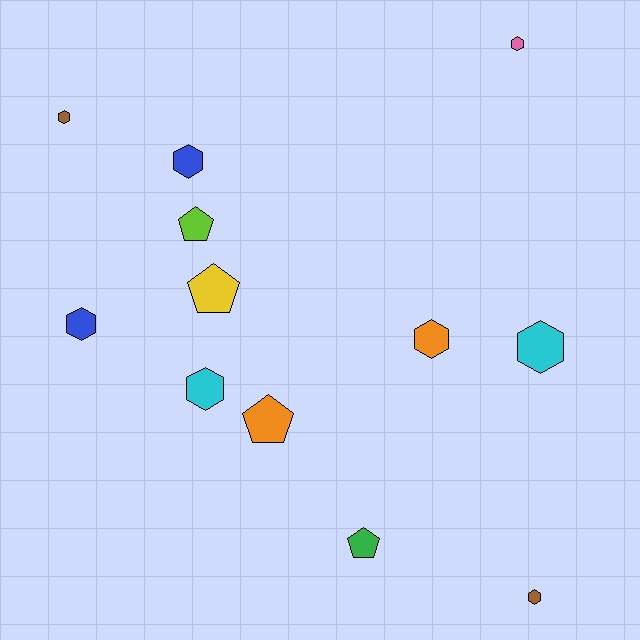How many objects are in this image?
There are 12 objects.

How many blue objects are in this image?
There are 2 blue objects.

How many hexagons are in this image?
There are 8 hexagons.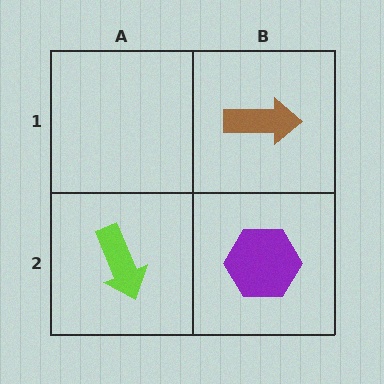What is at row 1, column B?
A brown arrow.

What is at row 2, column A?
A lime arrow.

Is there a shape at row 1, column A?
No, that cell is empty.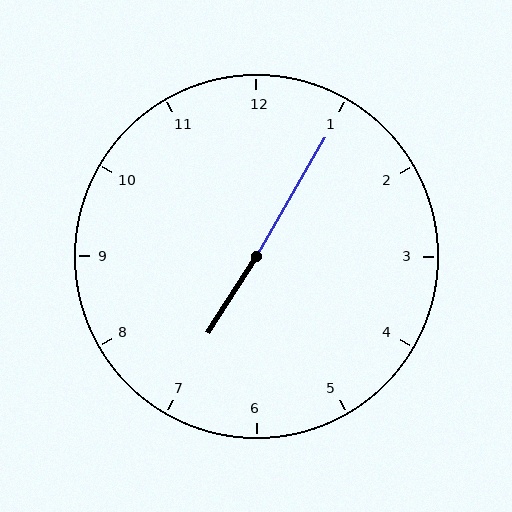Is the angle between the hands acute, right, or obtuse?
It is obtuse.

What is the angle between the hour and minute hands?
Approximately 178 degrees.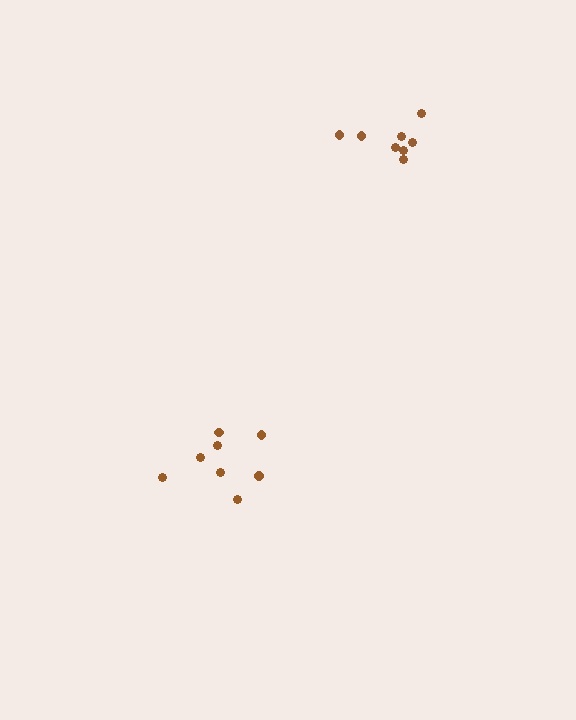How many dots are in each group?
Group 1: 8 dots, Group 2: 8 dots (16 total).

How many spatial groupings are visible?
There are 2 spatial groupings.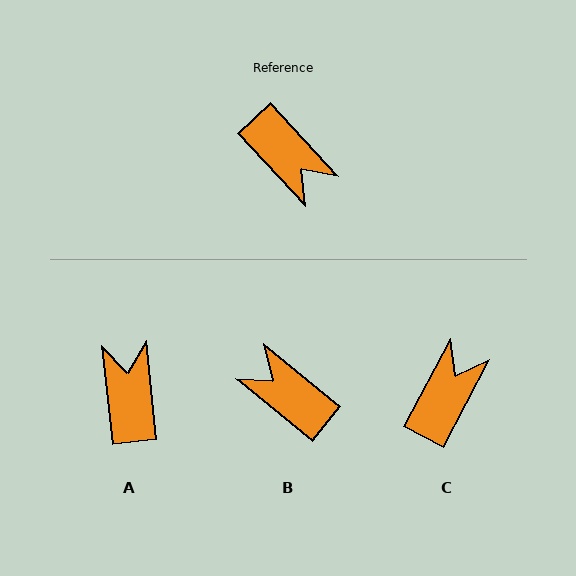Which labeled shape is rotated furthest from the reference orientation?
B, about 172 degrees away.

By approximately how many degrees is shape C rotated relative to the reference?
Approximately 109 degrees counter-clockwise.